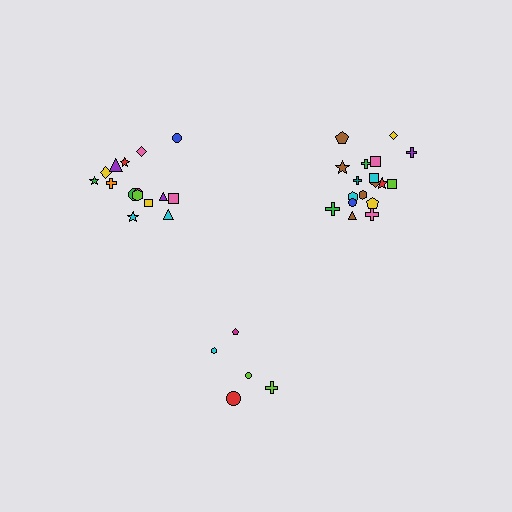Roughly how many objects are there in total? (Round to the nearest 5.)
Roughly 40 objects in total.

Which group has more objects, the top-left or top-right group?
The top-right group.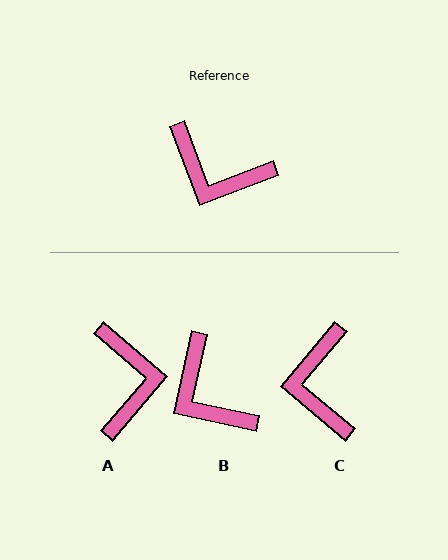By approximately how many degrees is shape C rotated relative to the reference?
Approximately 61 degrees clockwise.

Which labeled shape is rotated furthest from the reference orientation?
A, about 118 degrees away.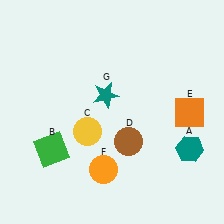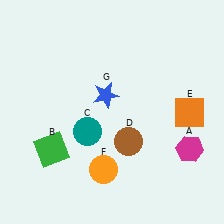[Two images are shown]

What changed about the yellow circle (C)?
In Image 1, C is yellow. In Image 2, it changed to teal.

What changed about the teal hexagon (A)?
In Image 1, A is teal. In Image 2, it changed to magenta.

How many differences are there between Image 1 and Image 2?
There are 3 differences between the two images.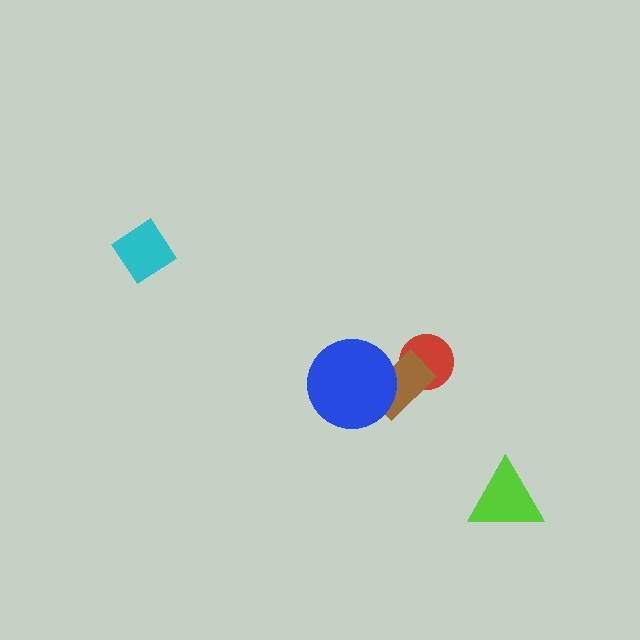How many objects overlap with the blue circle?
1 object overlaps with the blue circle.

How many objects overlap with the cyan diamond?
0 objects overlap with the cyan diamond.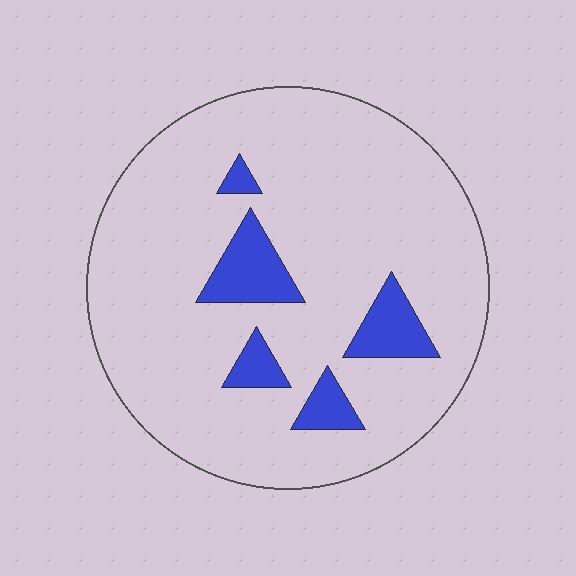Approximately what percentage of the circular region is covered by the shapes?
Approximately 10%.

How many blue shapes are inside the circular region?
5.